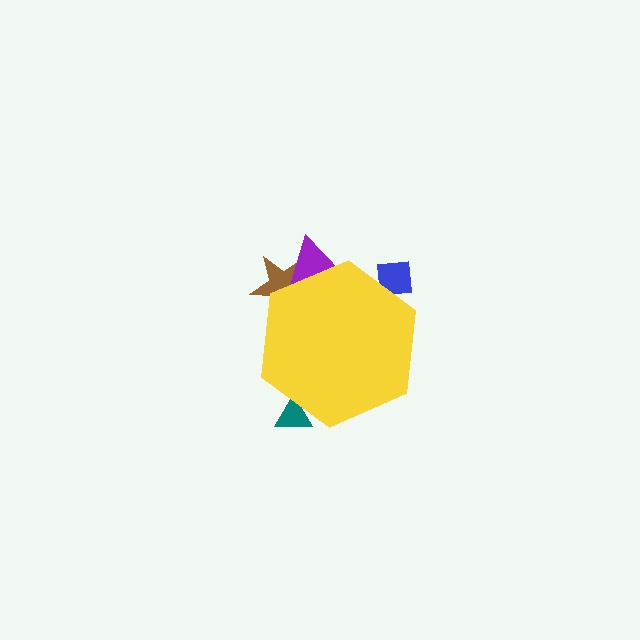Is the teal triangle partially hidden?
Yes, the teal triangle is partially hidden behind the yellow hexagon.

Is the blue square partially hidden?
Yes, the blue square is partially hidden behind the yellow hexagon.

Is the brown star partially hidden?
Yes, the brown star is partially hidden behind the yellow hexagon.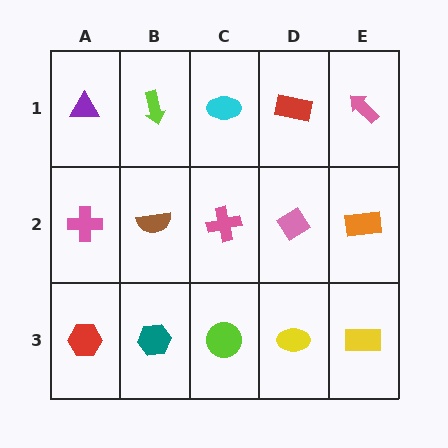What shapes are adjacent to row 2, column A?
A purple triangle (row 1, column A), a red hexagon (row 3, column A), a brown semicircle (row 2, column B).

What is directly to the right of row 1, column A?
A lime arrow.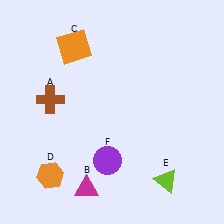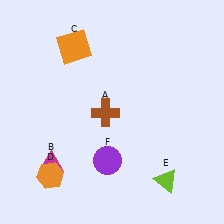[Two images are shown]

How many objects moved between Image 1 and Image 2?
2 objects moved between the two images.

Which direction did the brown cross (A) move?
The brown cross (A) moved right.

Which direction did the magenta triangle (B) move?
The magenta triangle (B) moved left.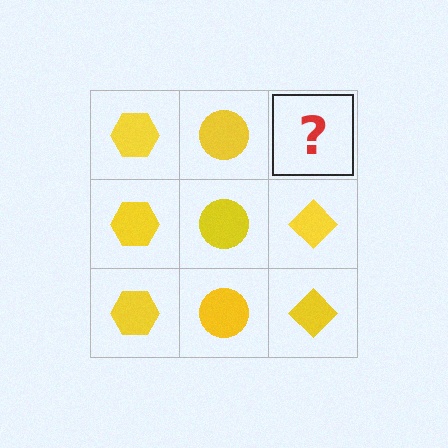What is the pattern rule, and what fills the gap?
The rule is that each column has a consistent shape. The gap should be filled with a yellow diamond.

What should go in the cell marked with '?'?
The missing cell should contain a yellow diamond.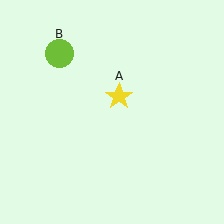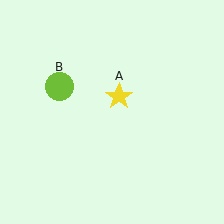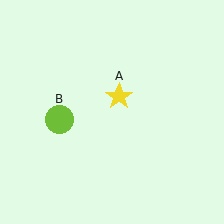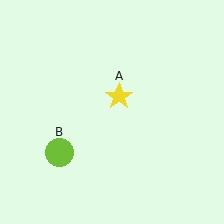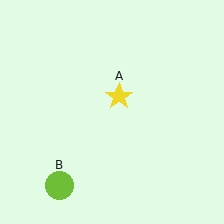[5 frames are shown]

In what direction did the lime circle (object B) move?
The lime circle (object B) moved down.